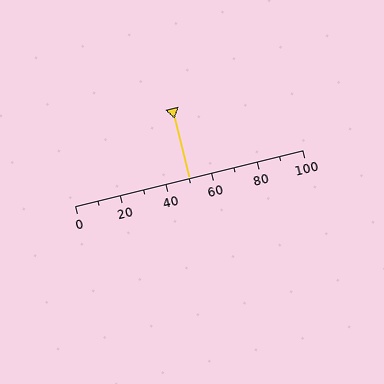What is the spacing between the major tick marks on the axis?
The major ticks are spaced 20 apart.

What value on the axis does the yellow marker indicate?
The marker indicates approximately 50.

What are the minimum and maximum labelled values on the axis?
The axis runs from 0 to 100.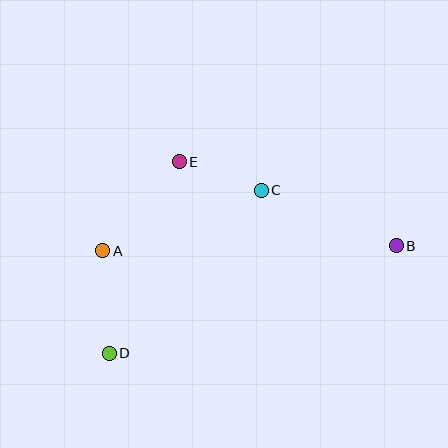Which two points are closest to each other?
Points C and E are closest to each other.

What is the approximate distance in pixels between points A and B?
The distance between A and B is approximately 294 pixels.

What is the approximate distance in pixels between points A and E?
The distance between A and E is approximately 118 pixels.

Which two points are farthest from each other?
Points B and D are farthest from each other.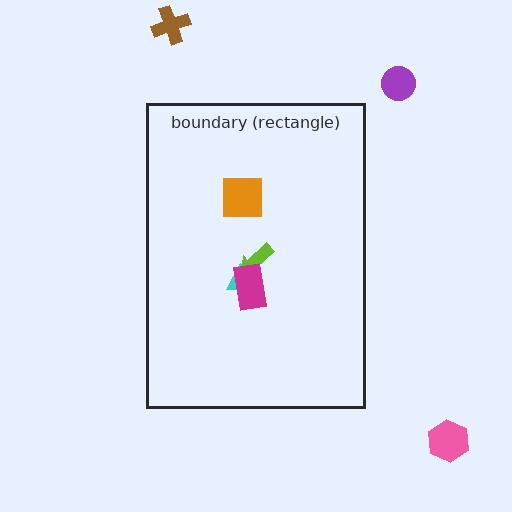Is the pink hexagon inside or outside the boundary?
Outside.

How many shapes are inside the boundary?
4 inside, 3 outside.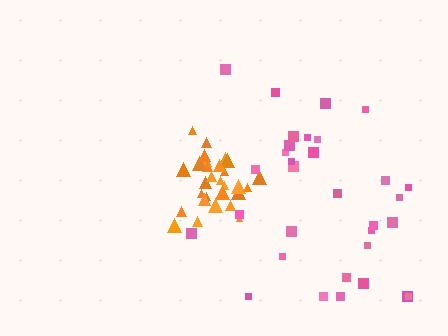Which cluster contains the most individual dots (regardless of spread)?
Pink (32).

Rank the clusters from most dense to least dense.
orange, pink.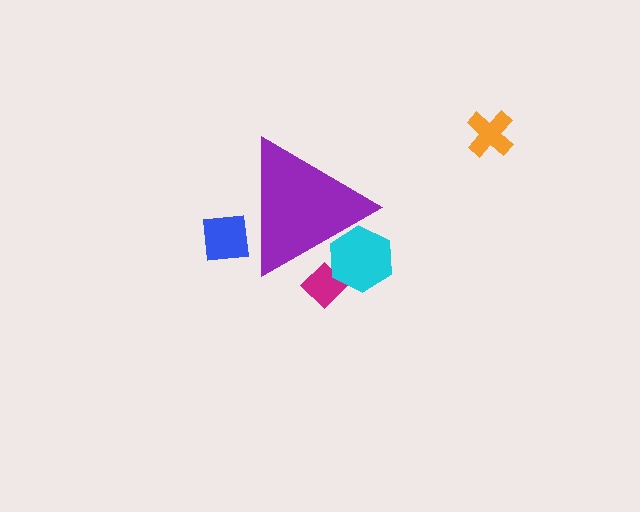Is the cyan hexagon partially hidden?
Yes, the cyan hexagon is partially hidden behind the purple triangle.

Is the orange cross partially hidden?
No, the orange cross is fully visible.